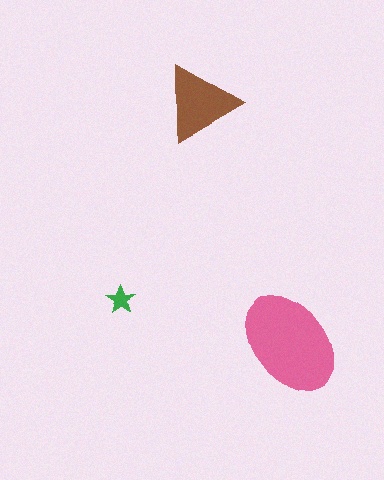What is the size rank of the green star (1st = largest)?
3rd.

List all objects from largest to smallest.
The pink ellipse, the brown triangle, the green star.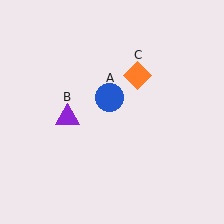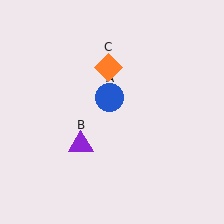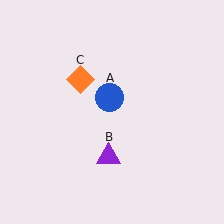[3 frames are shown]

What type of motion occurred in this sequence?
The purple triangle (object B), orange diamond (object C) rotated counterclockwise around the center of the scene.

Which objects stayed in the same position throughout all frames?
Blue circle (object A) remained stationary.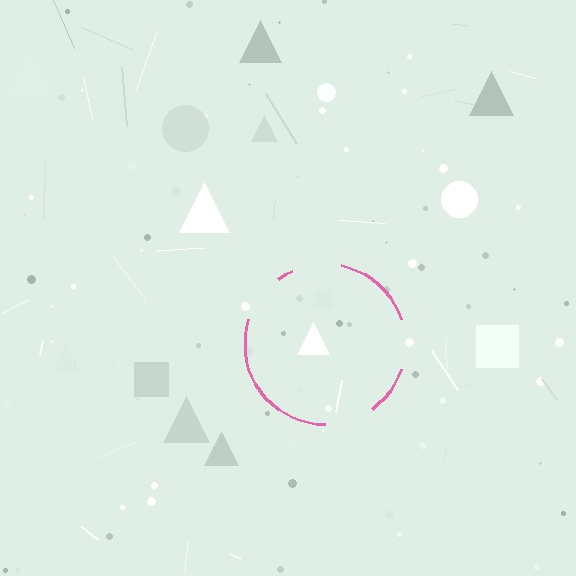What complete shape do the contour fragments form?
The contour fragments form a circle.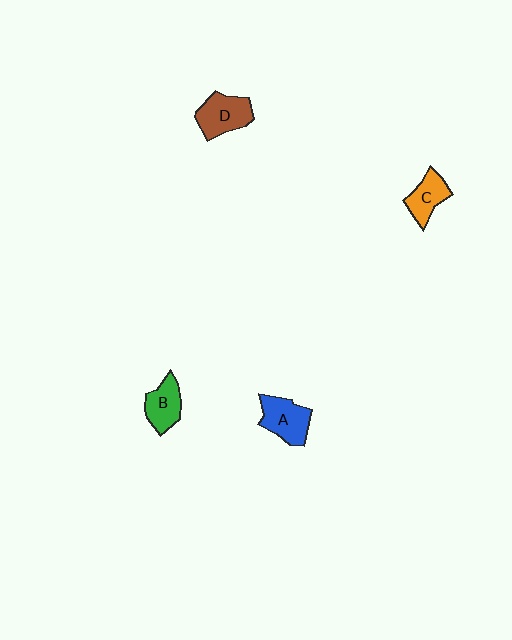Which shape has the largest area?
Shape D (brown).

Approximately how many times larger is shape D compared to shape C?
Approximately 1.3 times.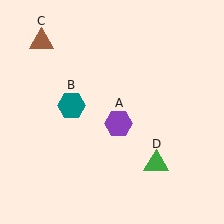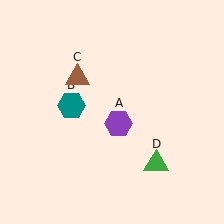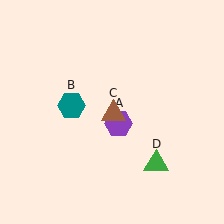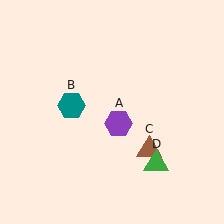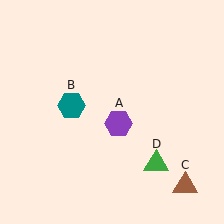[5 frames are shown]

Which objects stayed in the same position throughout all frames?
Purple hexagon (object A) and teal hexagon (object B) and green triangle (object D) remained stationary.